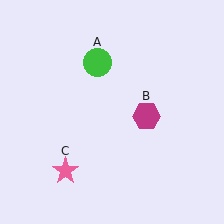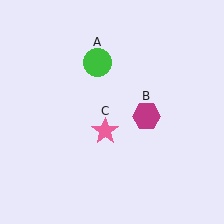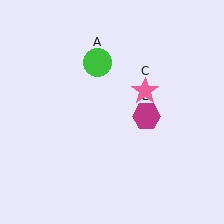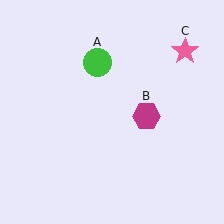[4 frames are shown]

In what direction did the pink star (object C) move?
The pink star (object C) moved up and to the right.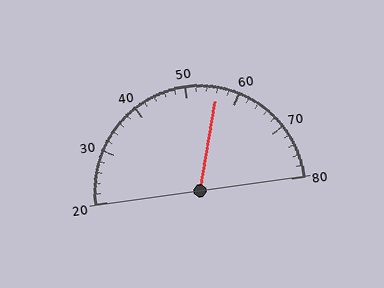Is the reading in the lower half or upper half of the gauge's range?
The reading is in the upper half of the range (20 to 80).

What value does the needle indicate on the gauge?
The needle indicates approximately 56.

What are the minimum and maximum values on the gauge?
The gauge ranges from 20 to 80.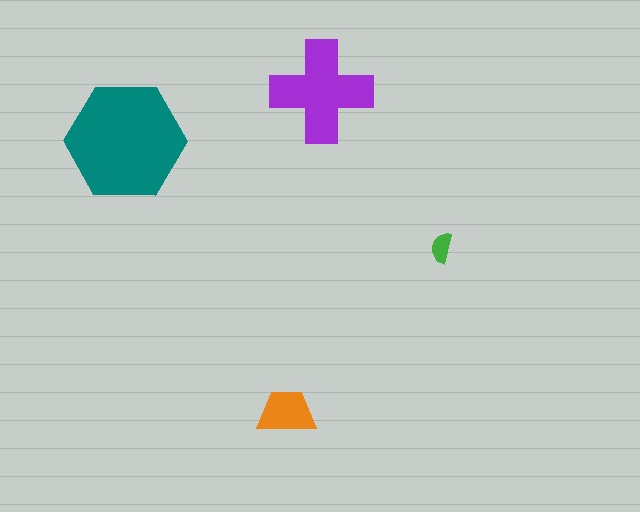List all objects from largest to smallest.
The teal hexagon, the purple cross, the orange trapezoid, the green semicircle.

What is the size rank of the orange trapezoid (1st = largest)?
3rd.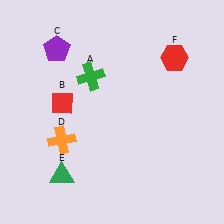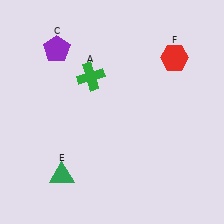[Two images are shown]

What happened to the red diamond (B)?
The red diamond (B) was removed in Image 2. It was in the top-left area of Image 1.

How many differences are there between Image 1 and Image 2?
There are 2 differences between the two images.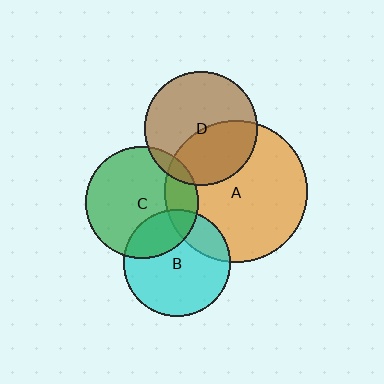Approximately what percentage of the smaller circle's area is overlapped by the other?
Approximately 25%.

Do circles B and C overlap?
Yes.